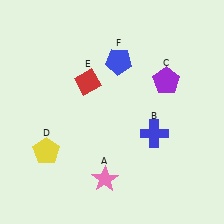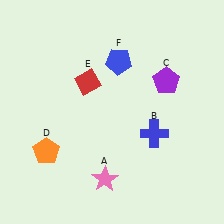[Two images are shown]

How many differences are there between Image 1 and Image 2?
There is 1 difference between the two images.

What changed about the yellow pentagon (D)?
In Image 1, D is yellow. In Image 2, it changed to orange.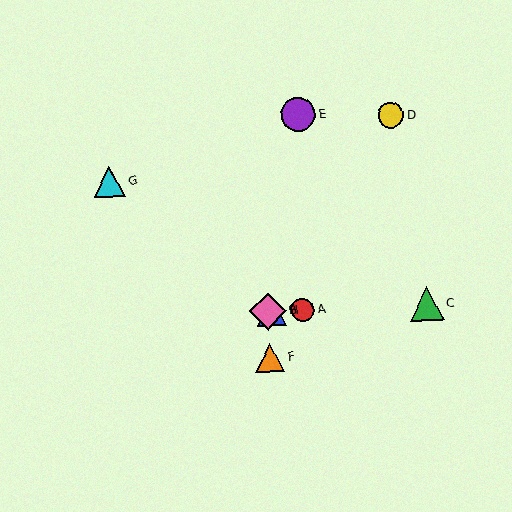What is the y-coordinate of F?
Object F is at y≈358.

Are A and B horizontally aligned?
Yes, both are at y≈310.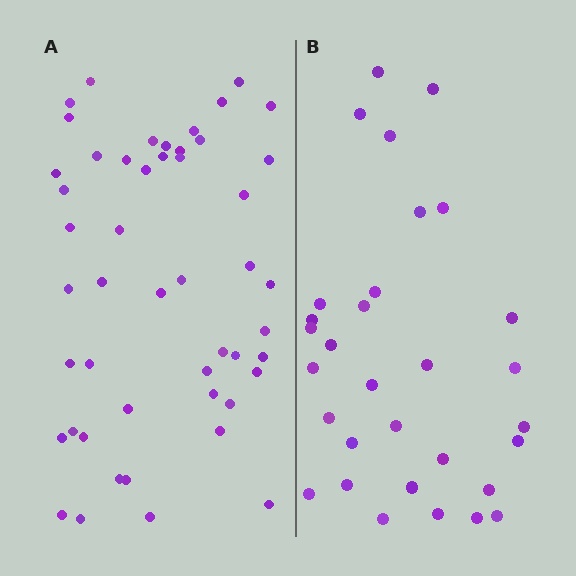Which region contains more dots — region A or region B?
Region A (the left region) has more dots.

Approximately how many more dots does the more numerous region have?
Region A has approximately 20 more dots than region B.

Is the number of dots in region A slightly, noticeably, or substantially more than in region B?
Region A has substantially more. The ratio is roughly 1.6 to 1.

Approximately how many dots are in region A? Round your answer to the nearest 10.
About 50 dots. (The exact count is 49, which rounds to 50.)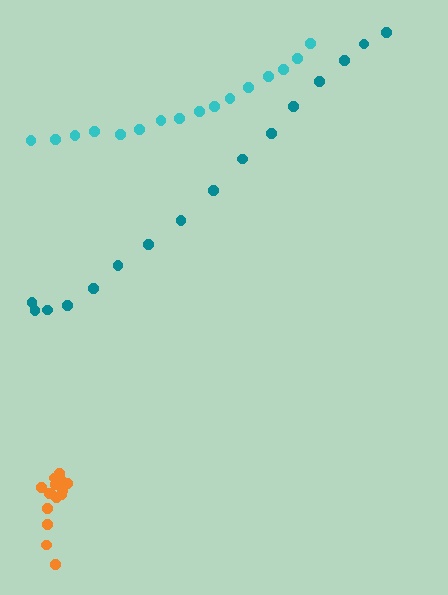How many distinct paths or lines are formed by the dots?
There are 3 distinct paths.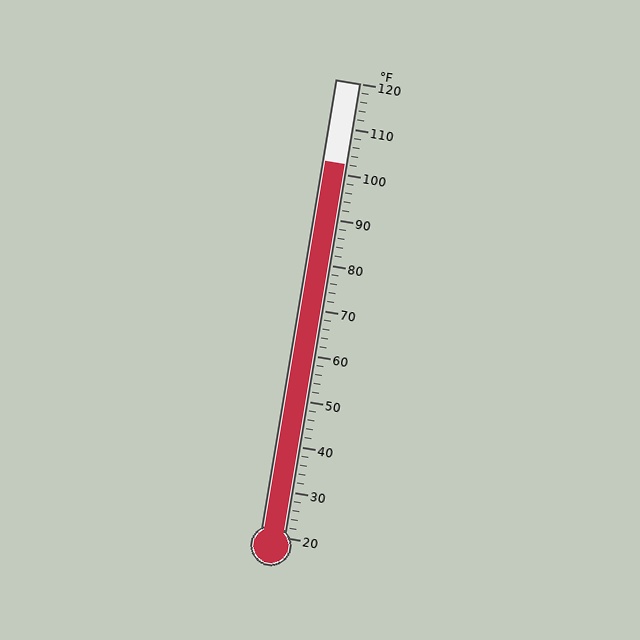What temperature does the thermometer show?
The thermometer shows approximately 102°F.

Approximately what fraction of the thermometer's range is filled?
The thermometer is filled to approximately 80% of its range.